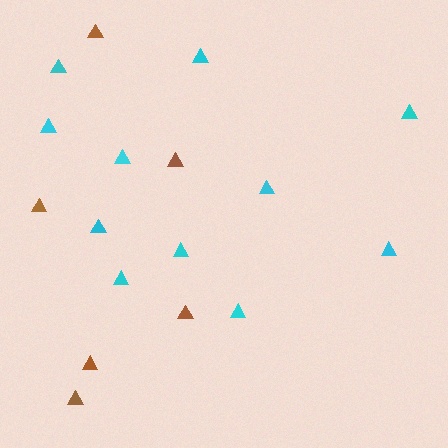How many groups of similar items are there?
There are 2 groups: one group of cyan triangles (11) and one group of brown triangles (6).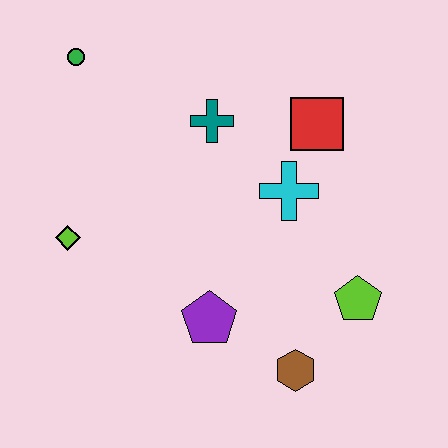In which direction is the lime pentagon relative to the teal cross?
The lime pentagon is below the teal cross.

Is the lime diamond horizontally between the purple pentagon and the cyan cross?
No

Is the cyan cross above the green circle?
No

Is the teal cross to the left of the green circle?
No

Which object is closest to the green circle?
The teal cross is closest to the green circle.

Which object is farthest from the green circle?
The brown hexagon is farthest from the green circle.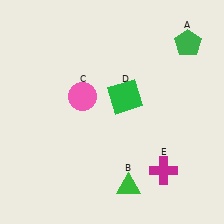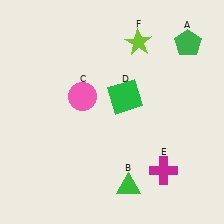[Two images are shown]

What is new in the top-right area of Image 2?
A lime star (F) was added in the top-right area of Image 2.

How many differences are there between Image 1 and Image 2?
There is 1 difference between the two images.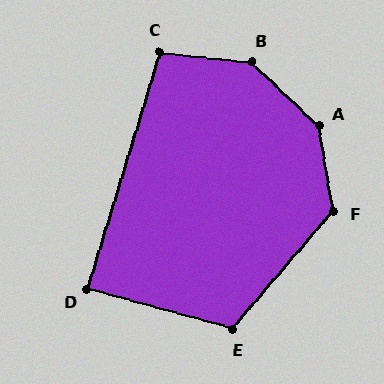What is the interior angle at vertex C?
Approximately 101 degrees (obtuse).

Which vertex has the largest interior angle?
A, at approximately 143 degrees.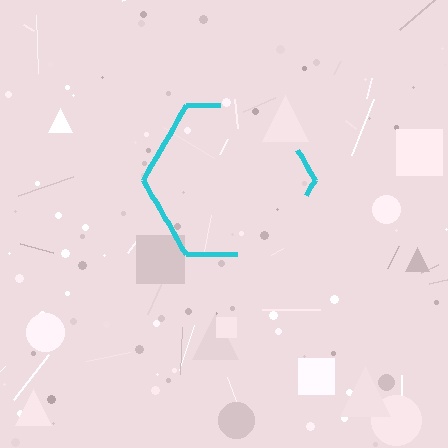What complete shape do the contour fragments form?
The contour fragments form a hexagon.